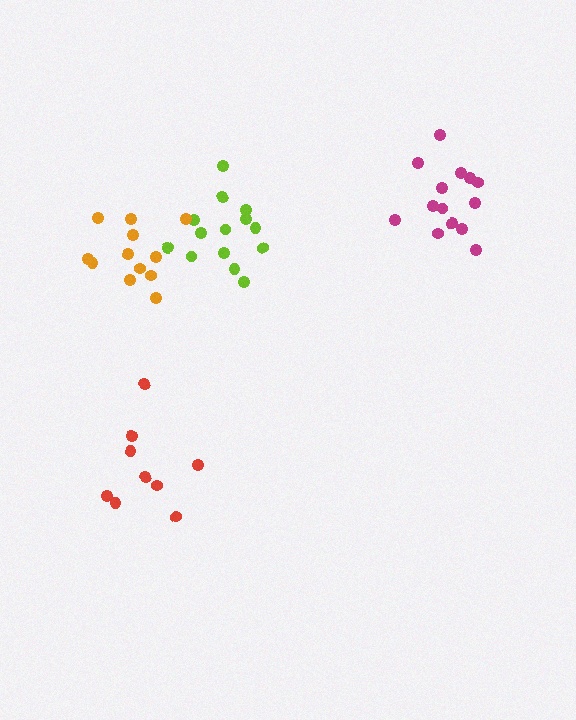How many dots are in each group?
Group 1: 14 dots, Group 2: 9 dots, Group 3: 14 dots, Group 4: 12 dots (49 total).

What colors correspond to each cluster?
The clusters are colored: magenta, red, lime, orange.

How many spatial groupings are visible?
There are 4 spatial groupings.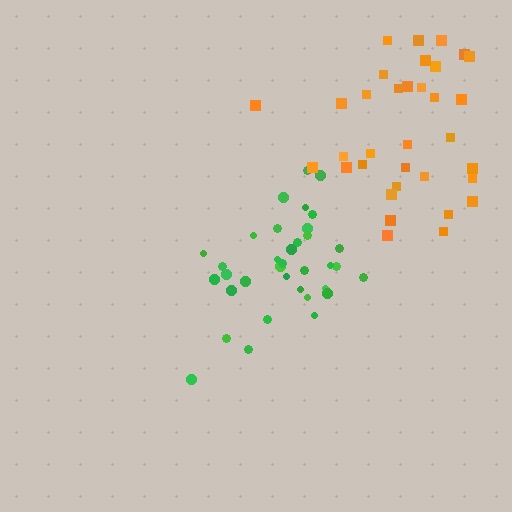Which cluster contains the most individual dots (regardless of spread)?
Green (35).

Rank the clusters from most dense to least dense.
green, orange.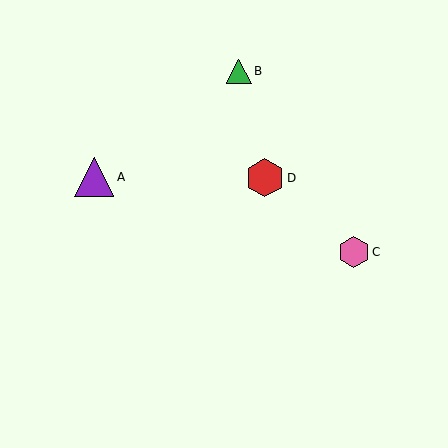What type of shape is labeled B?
Shape B is a green triangle.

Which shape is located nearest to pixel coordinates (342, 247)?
The pink hexagon (labeled C) at (354, 252) is nearest to that location.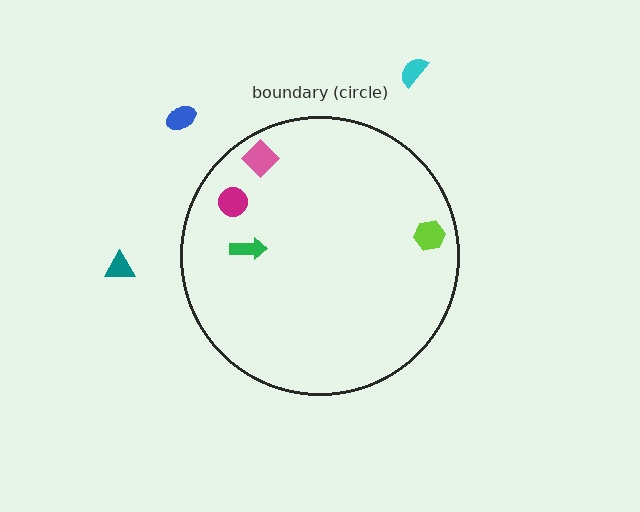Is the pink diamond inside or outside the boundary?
Inside.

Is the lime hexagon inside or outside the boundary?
Inside.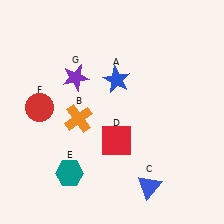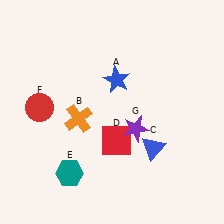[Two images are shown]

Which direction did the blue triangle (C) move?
The blue triangle (C) moved up.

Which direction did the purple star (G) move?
The purple star (G) moved right.